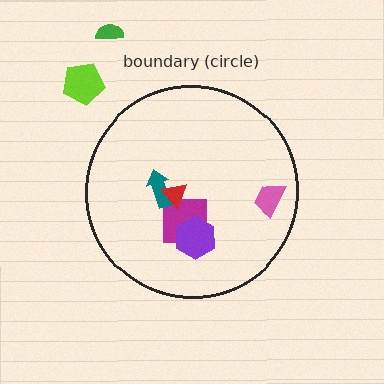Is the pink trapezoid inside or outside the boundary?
Inside.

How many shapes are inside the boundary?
5 inside, 2 outside.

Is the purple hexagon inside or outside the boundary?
Inside.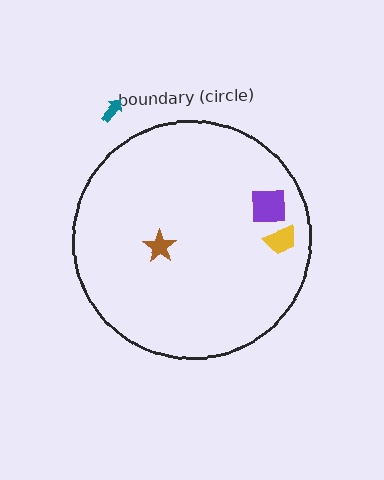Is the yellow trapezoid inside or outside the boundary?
Inside.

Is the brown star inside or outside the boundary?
Inside.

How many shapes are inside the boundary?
3 inside, 1 outside.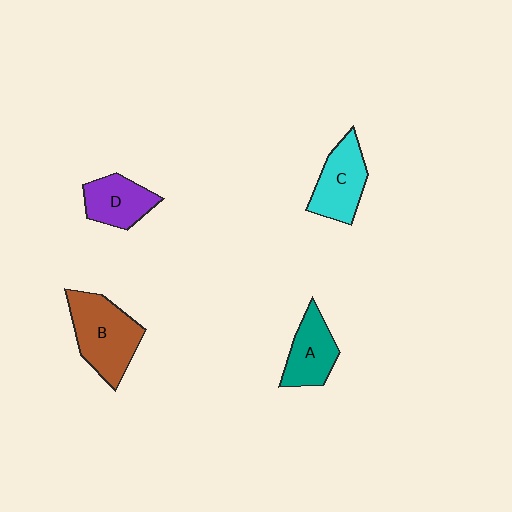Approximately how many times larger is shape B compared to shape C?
Approximately 1.3 times.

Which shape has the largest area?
Shape B (brown).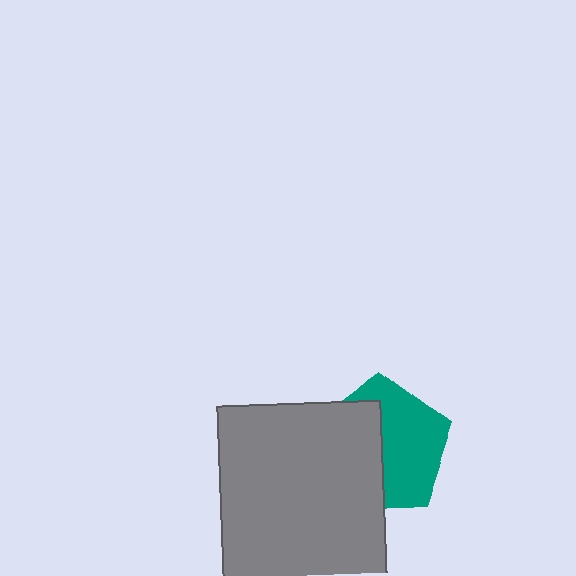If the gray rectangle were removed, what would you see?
You would see the complete teal pentagon.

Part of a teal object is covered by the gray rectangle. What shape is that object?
It is a pentagon.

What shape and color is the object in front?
The object in front is a gray rectangle.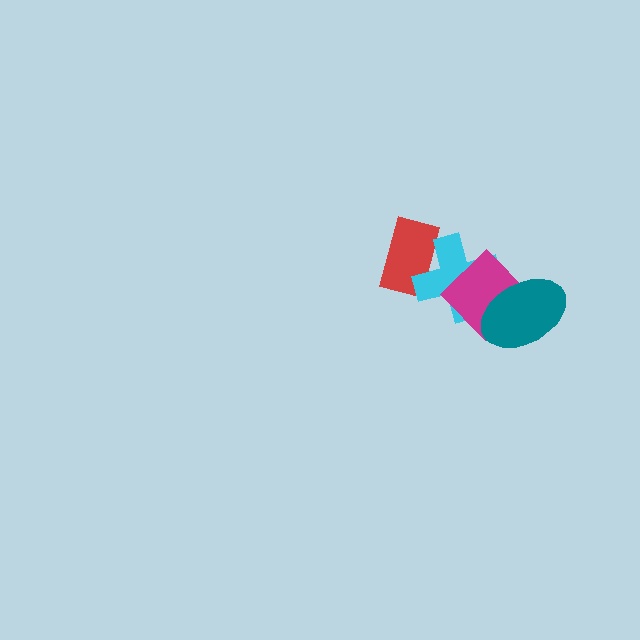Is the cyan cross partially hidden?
Yes, it is partially covered by another shape.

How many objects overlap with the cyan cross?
3 objects overlap with the cyan cross.